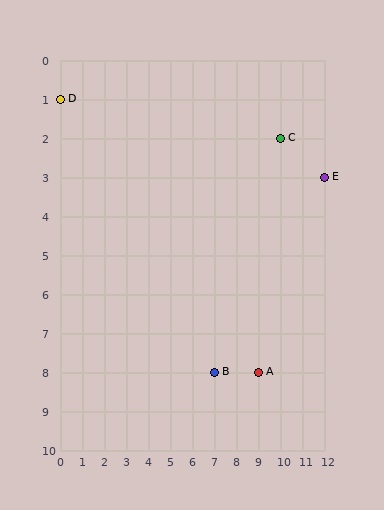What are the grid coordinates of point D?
Point D is at grid coordinates (0, 1).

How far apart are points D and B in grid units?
Points D and B are 7 columns and 7 rows apart (about 9.9 grid units diagonally).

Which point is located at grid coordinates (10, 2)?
Point C is at (10, 2).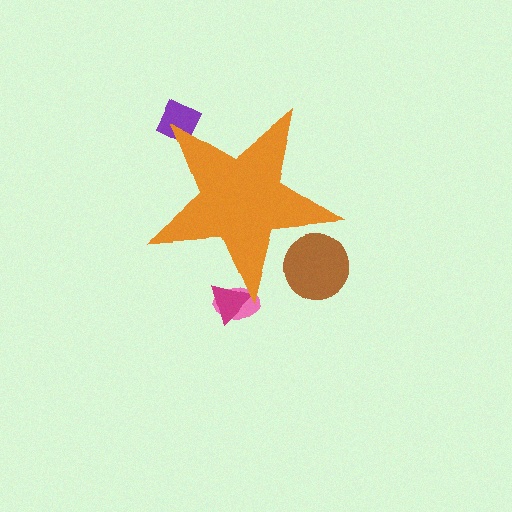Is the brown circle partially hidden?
Yes, the brown circle is partially hidden behind the orange star.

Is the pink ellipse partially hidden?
Yes, the pink ellipse is partially hidden behind the orange star.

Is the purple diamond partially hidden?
Yes, the purple diamond is partially hidden behind the orange star.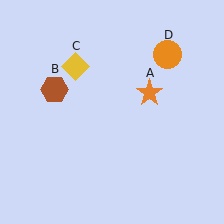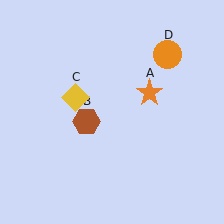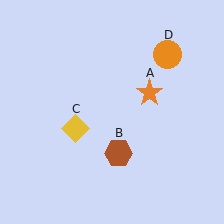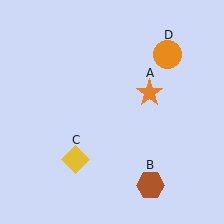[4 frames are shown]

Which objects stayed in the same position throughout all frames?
Orange star (object A) and orange circle (object D) remained stationary.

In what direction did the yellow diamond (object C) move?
The yellow diamond (object C) moved down.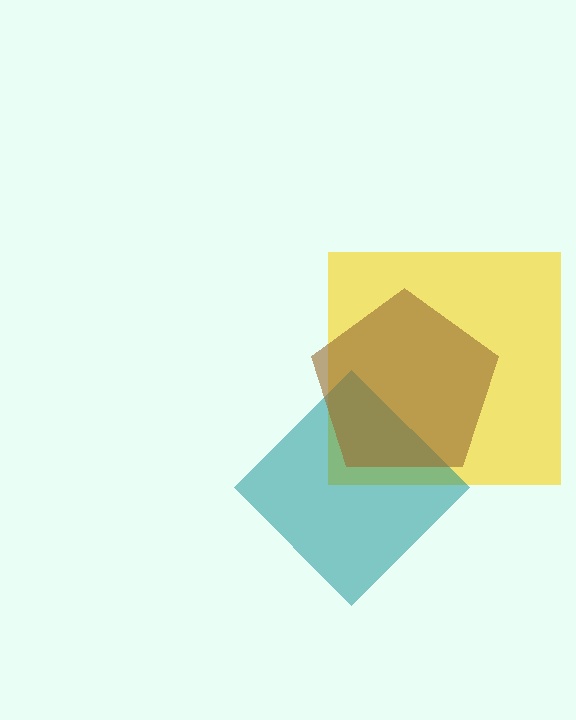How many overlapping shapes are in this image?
There are 3 overlapping shapes in the image.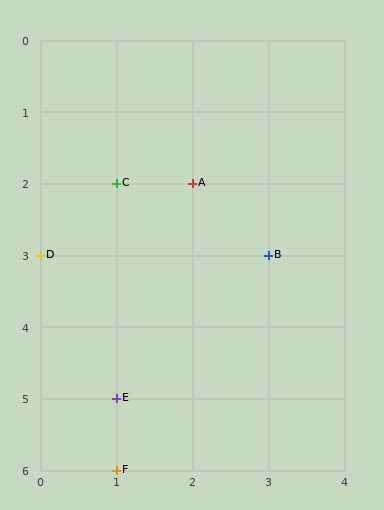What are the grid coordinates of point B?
Point B is at grid coordinates (3, 3).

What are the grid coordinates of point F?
Point F is at grid coordinates (1, 6).